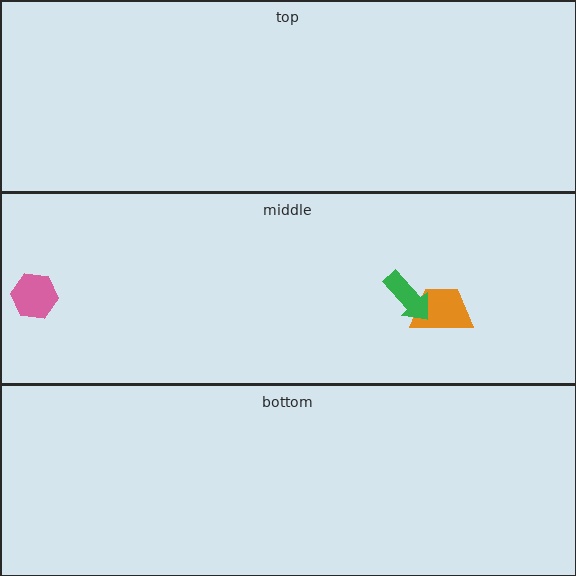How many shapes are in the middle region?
3.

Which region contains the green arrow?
The middle region.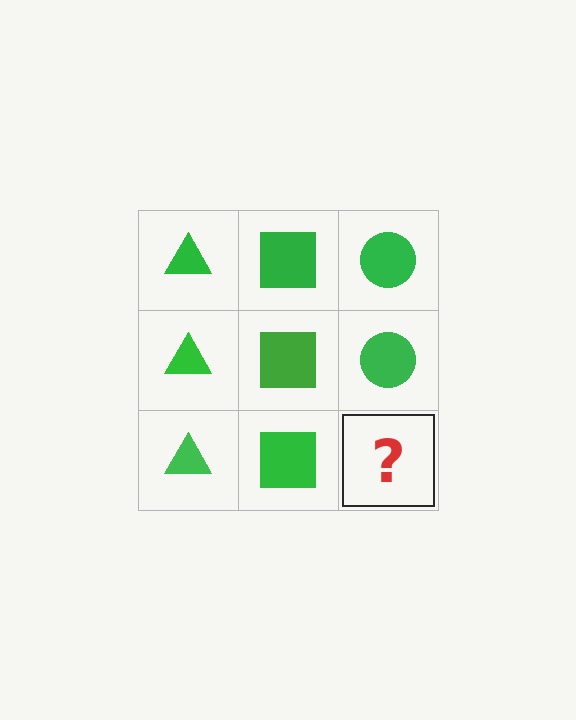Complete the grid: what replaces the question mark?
The question mark should be replaced with a green circle.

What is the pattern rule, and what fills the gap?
The rule is that each column has a consistent shape. The gap should be filled with a green circle.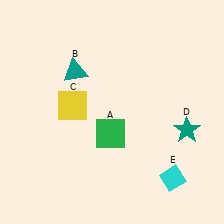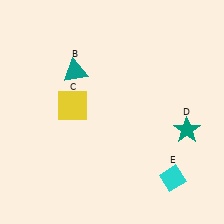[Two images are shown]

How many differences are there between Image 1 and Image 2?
There is 1 difference between the two images.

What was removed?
The green square (A) was removed in Image 2.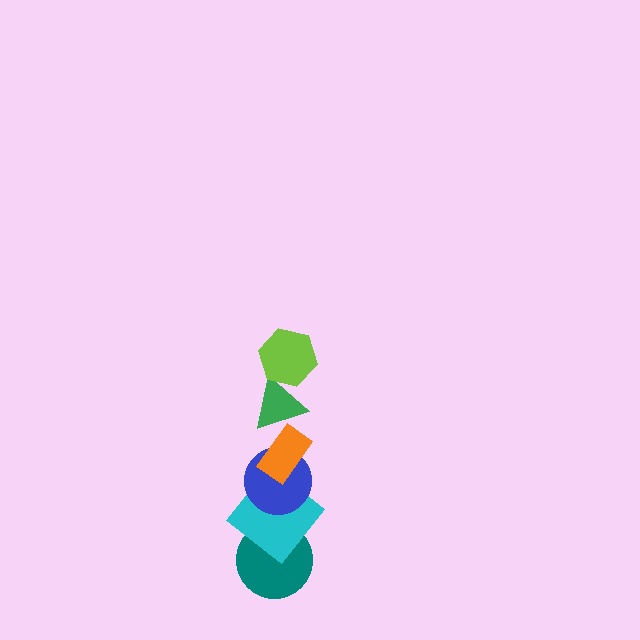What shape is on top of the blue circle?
The orange rectangle is on top of the blue circle.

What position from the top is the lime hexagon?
The lime hexagon is 1st from the top.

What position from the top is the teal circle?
The teal circle is 6th from the top.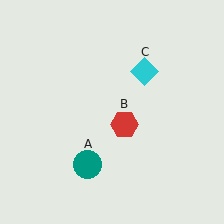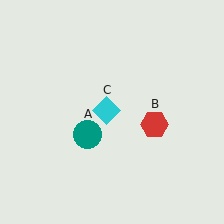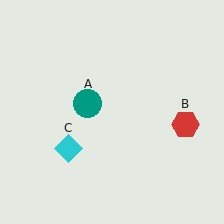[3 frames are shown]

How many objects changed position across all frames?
3 objects changed position: teal circle (object A), red hexagon (object B), cyan diamond (object C).